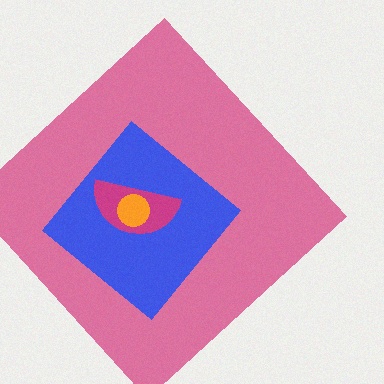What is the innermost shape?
The orange circle.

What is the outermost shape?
The pink diamond.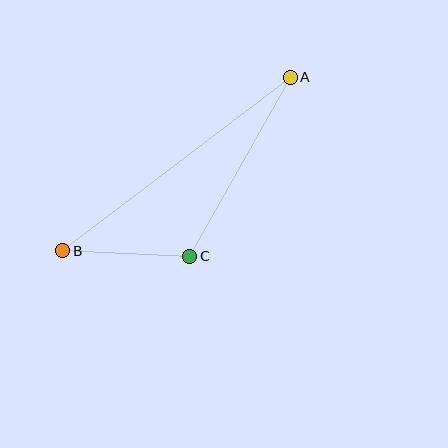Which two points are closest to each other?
Points B and C are closest to each other.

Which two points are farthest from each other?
Points A and B are farthest from each other.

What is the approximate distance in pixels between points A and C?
The distance between A and C is approximately 205 pixels.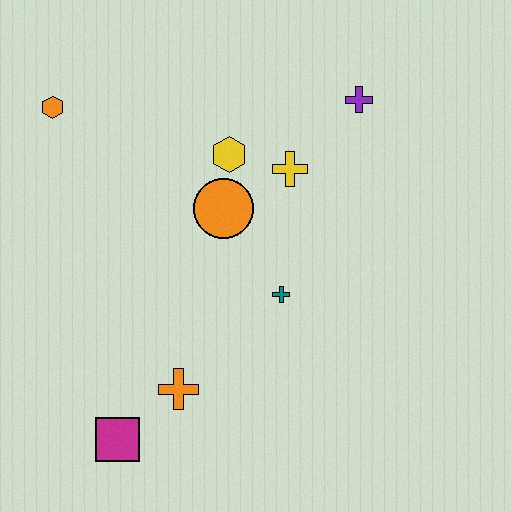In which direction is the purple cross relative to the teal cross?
The purple cross is above the teal cross.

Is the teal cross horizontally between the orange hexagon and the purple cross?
Yes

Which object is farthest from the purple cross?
The magenta square is farthest from the purple cross.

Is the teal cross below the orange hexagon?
Yes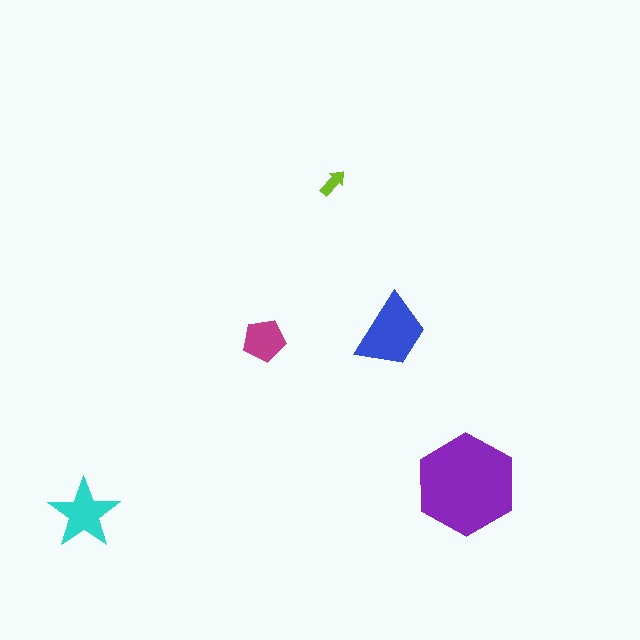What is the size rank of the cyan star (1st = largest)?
3rd.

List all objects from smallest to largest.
The lime arrow, the magenta pentagon, the cyan star, the blue trapezoid, the purple hexagon.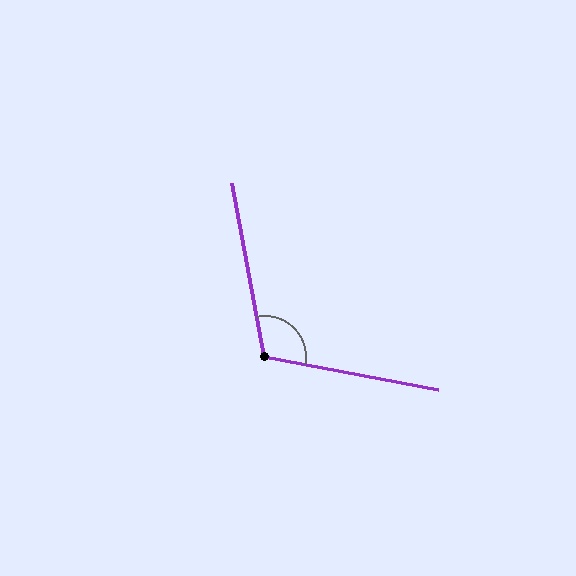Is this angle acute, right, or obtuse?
It is obtuse.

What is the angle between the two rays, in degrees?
Approximately 111 degrees.